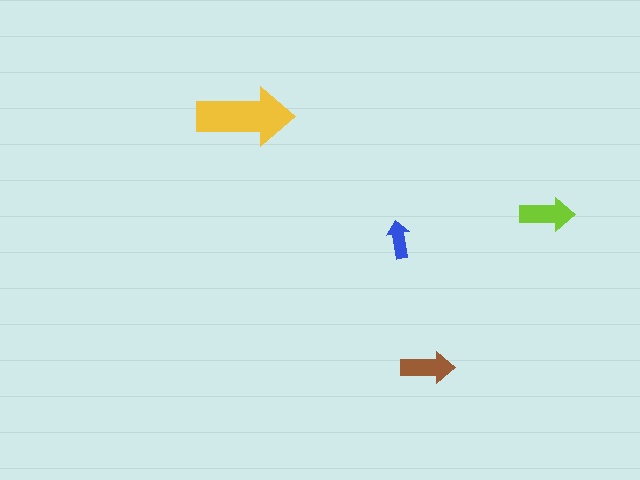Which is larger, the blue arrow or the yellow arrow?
The yellow one.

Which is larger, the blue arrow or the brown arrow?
The brown one.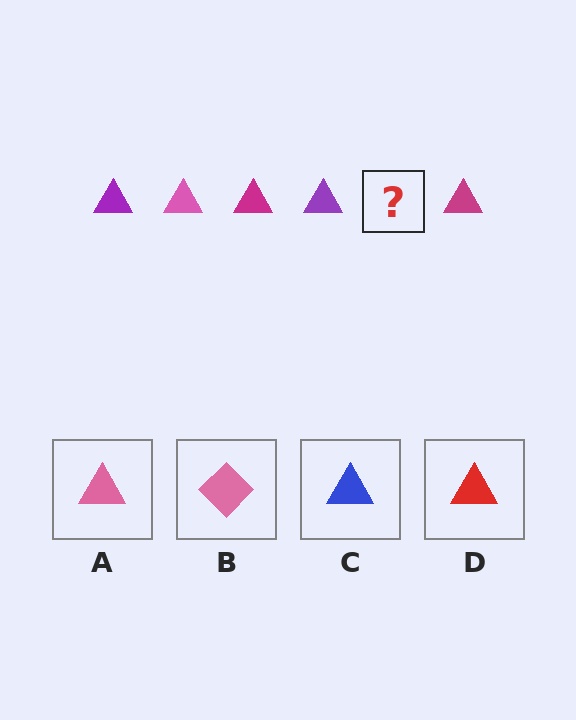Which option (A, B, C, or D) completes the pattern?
A.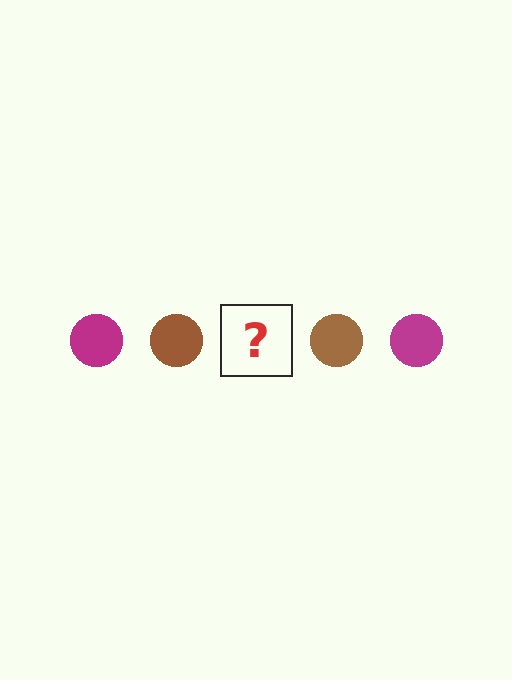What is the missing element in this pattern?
The missing element is a magenta circle.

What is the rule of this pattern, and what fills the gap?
The rule is that the pattern cycles through magenta, brown circles. The gap should be filled with a magenta circle.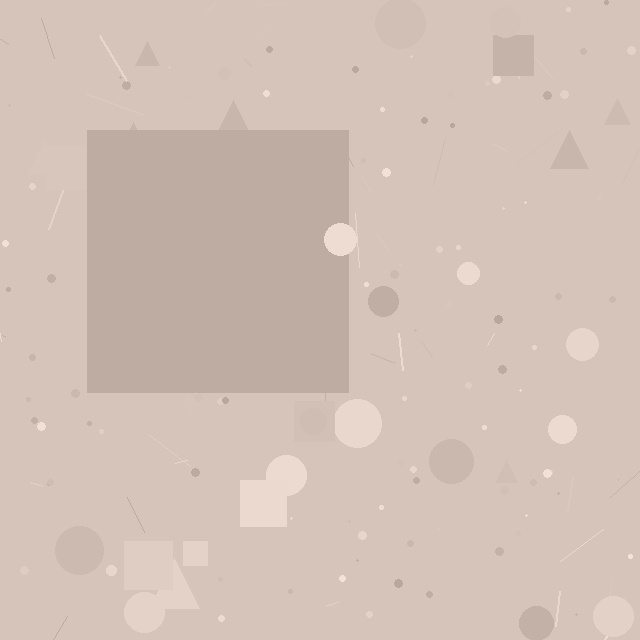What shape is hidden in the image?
A square is hidden in the image.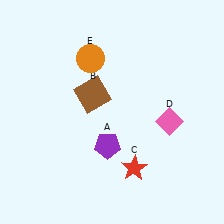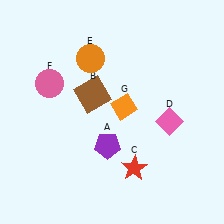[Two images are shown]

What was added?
A pink circle (F), an orange diamond (G) were added in Image 2.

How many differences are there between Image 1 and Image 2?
There are 2 differences between the two images.